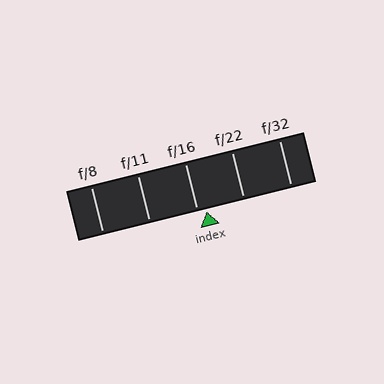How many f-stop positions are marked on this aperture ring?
There are 5 f-stop positions marked.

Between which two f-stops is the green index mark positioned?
The index mark is between f/16 and f/22.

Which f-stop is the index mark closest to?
The index mark is closest to f/16.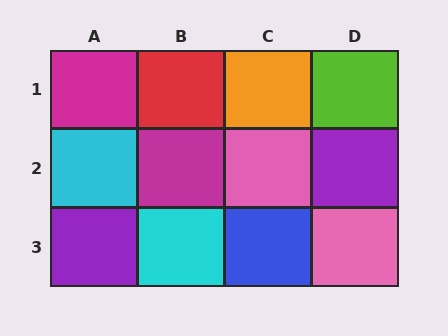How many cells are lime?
1 cell is lime.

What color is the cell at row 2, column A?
Cyan.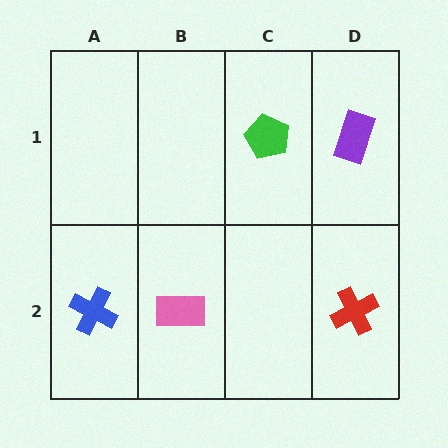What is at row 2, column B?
A pink rectangle.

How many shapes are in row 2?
3 shapes.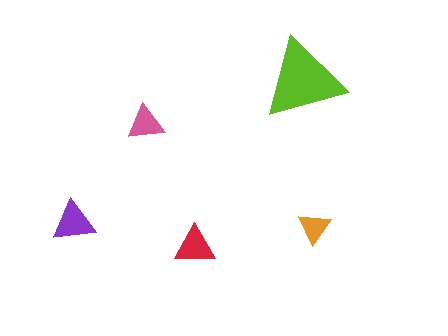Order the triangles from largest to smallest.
the lime one, the purple one, the red one, the pink one, the orange one.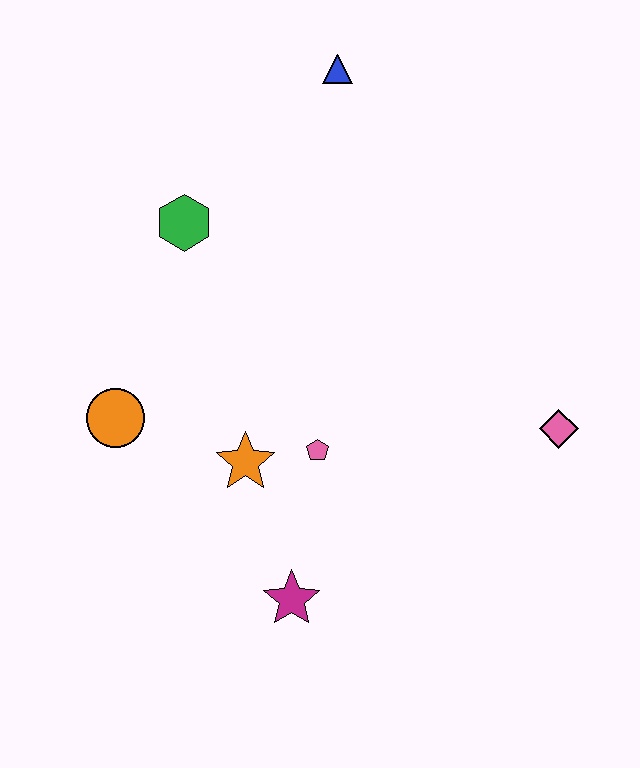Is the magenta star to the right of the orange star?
Yes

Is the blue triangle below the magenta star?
No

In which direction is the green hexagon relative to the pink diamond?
The green hexagon is to the left of the pink diamond.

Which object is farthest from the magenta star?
The blue triangle is farthest from the magenta star.